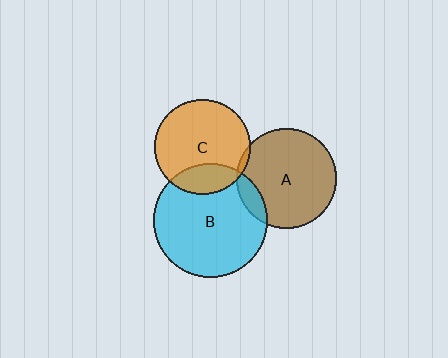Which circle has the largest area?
Circle B (cyan).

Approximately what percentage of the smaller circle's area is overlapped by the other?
Approximately 5%.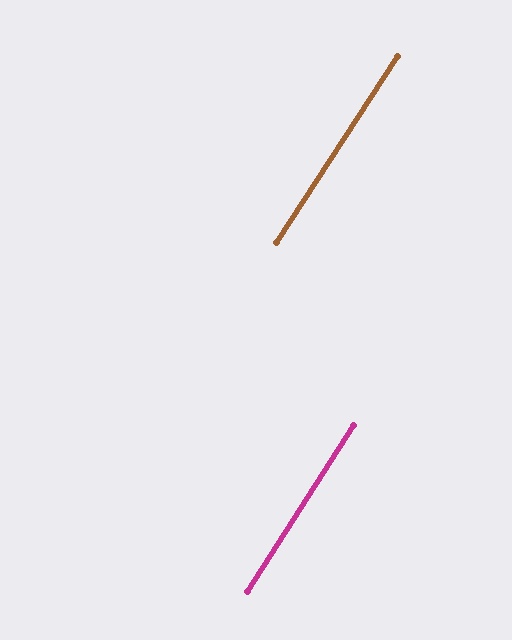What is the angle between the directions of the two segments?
Approximately 0 degrees.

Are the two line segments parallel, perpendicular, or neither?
Parallel — their directions differ by only 0.2°.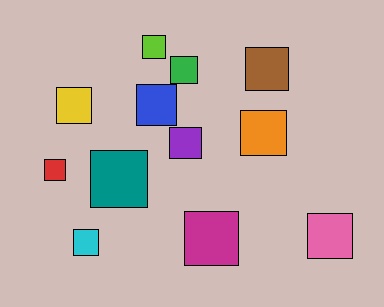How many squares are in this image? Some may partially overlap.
There are 12 squares.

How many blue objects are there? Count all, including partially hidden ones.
There is 1 blue object.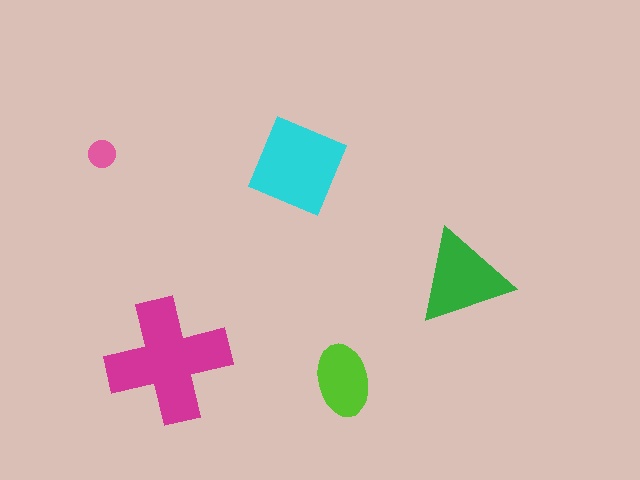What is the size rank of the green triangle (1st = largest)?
3rd.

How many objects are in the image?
There are 5 objects in the image.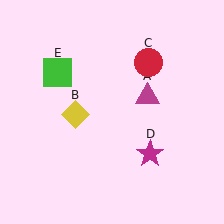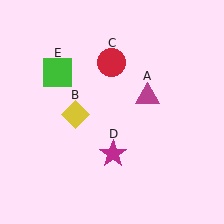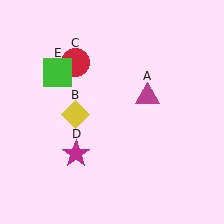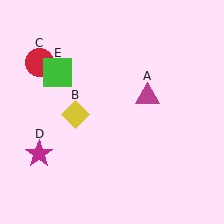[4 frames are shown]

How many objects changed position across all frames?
2 objects changed position: red circle (object C), magenta star (object D).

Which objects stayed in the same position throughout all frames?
Magenta triangle (object A) and yellow diamond (object B) and green square (object E) remained stationary.